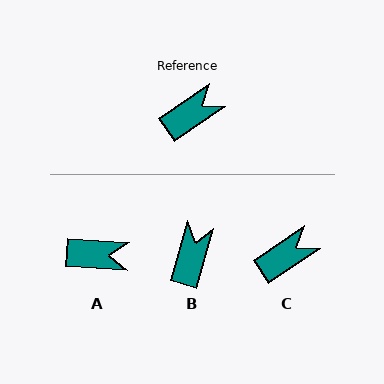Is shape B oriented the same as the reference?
No, it is off by about 40 degrees.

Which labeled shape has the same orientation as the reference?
C.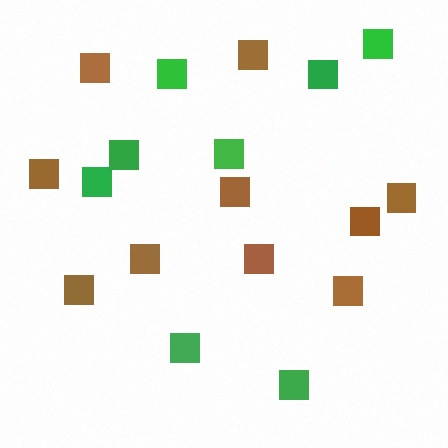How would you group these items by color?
There are 2 groups: one group of green squares (8) and one group of brown squares (10).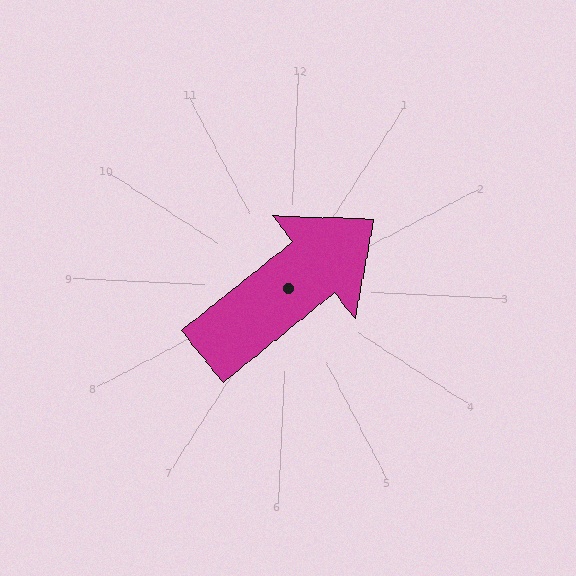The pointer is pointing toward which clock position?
Roughly 2 o'clock.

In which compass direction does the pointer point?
Northeast.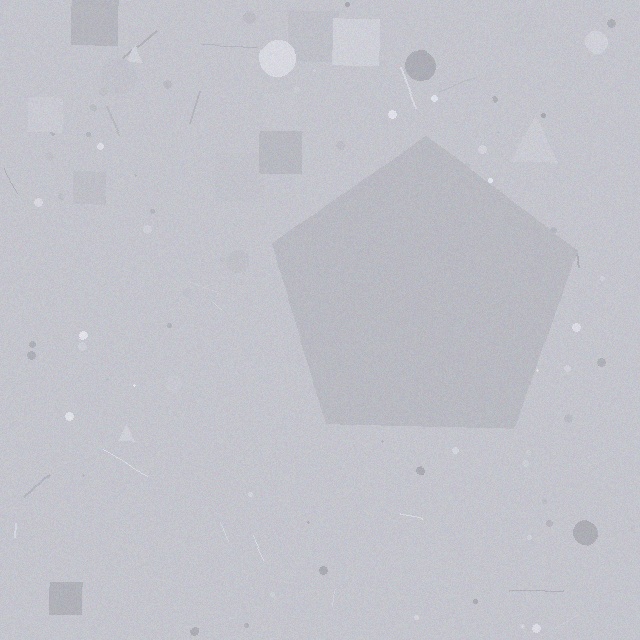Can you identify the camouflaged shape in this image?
The camouflaged shape is a pentagon.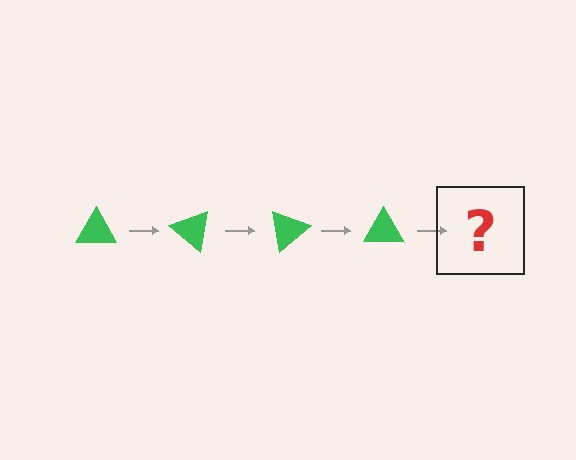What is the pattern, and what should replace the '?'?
The pattern is that the triangle rotates 40 degrees each step. The '?' should be a green triangle rotated 160 degrees.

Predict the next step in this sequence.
The next step is a green triangle rotated 160 degrees.